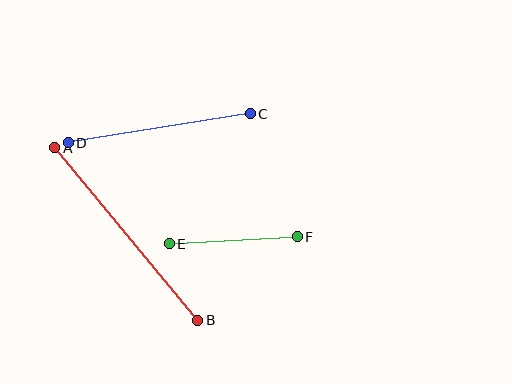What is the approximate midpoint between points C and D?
The midpoint is at approximately (159, 128) pixels.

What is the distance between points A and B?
The distance is approximately 224 pixels.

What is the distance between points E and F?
The distance is approximately 128 pixels.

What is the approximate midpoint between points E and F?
The midpoint is at approximately (233, 240) pixels.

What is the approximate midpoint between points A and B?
The midpoint is at approximately (126, 234) pixels.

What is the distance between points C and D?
The distance is approximately 184 pixels.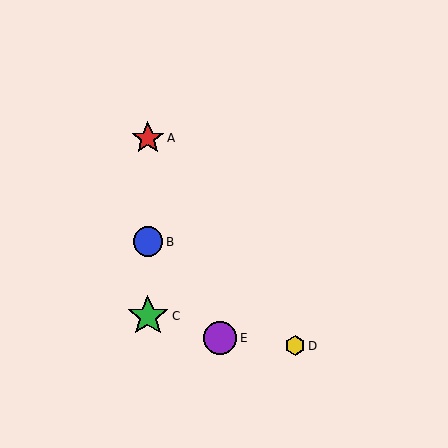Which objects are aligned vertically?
Objects A, B, C are aligned vertically.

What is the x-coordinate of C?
Object C is at x≈148.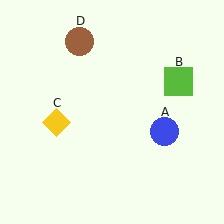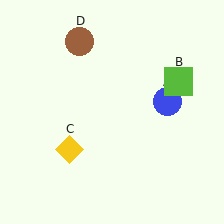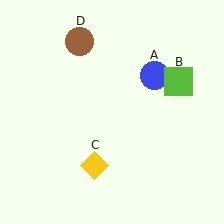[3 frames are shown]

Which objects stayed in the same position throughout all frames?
Lime square (object B) and brown circle (object D) remained stationary.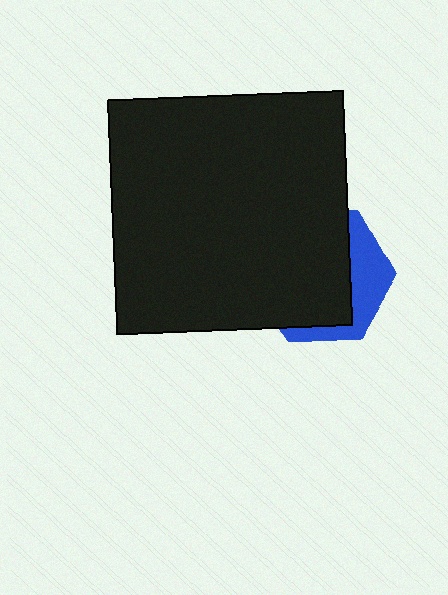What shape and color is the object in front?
The object in front is a black square.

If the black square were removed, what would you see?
You would see the complete blue hexagon.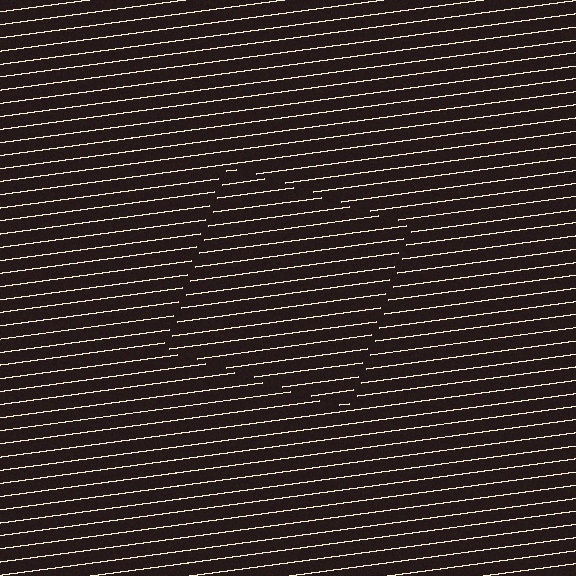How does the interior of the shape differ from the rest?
The interior of the shape contains the same grating, shifted by half a period — the contour is defined by the phase discontinuity where line-ends from the inner and outer gratings abut.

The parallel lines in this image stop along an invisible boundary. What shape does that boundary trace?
An illusory square. The interior of the shape contains the same grating, shifted by half a period — the contour is defined by the phase discontinuity where line-ends from the inner and outer gratings abut.